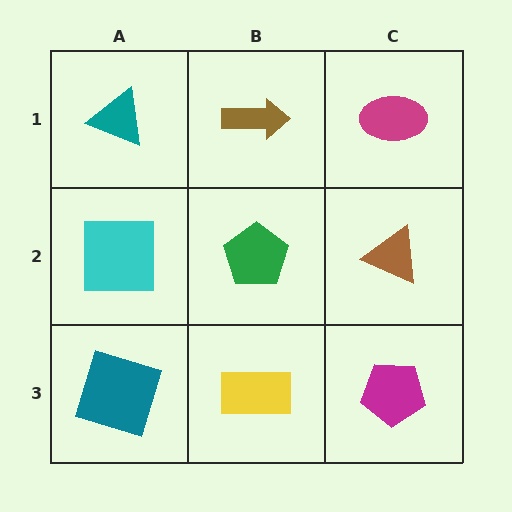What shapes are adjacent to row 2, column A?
A teal triangle (row 1, column A), a teal square (row 3, column A), a green pentagon (row 2, column B).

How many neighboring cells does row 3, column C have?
2.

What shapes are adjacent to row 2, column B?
A brown arrow (row 1, column B), a yellow rectangle (row 3, column B), a cyan square (row 2, column A), a brown triangle (row 2, column C).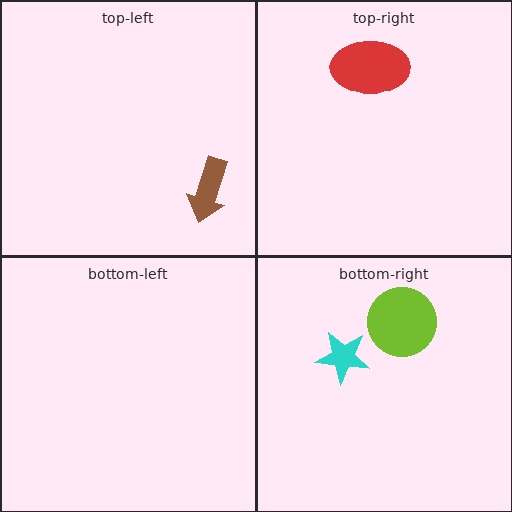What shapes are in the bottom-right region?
The lime circle, the cyan star.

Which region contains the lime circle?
The bottom-right region.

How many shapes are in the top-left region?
1.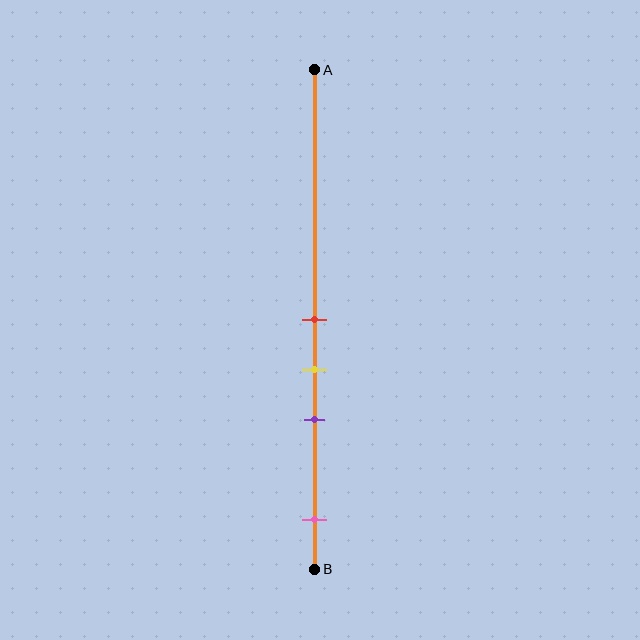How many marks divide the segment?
There are 4 marks dividing the segment.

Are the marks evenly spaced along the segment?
No, the marks are not evenly spaced.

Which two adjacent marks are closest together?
The red and yellow marks are the closest adjacent pair.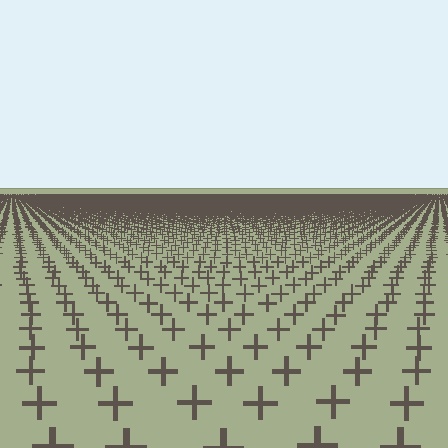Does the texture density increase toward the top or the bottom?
Density increases toward the top.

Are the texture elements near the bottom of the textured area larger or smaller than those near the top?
Larger. Near the bottom, elements are closer to the viewer and appear at a bigger on-screen size.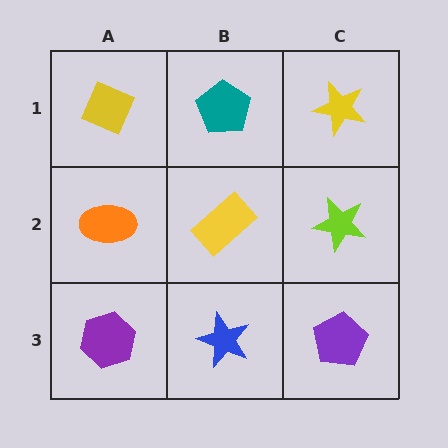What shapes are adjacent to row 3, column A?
An orange ellipse (row 2, column A), a blue star (row 3, column B).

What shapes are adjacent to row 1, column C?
A lime star (row 2, column C), a teal pentagon (row 1, column B).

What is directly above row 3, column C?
A lime star.